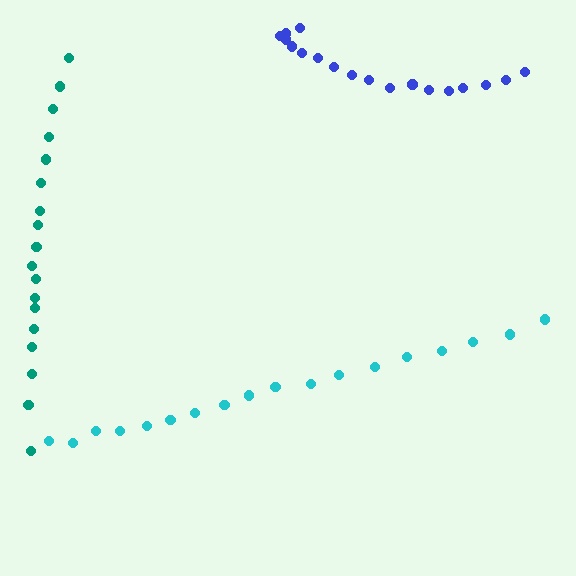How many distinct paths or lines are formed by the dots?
There are 3 distinct paths.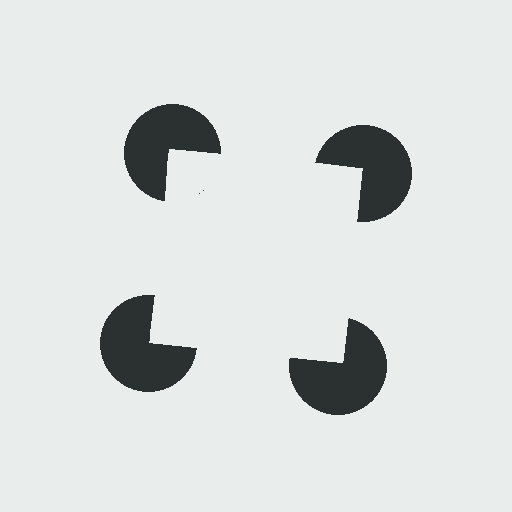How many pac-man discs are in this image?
There are 4 — one at each vertex of the illusory square.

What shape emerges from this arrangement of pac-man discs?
An illusory square — its edges are inferred from the aligned wedge cuts in the pac-man discs, not physically drawn.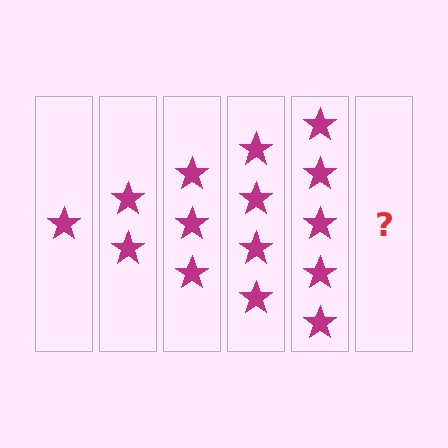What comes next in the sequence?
The next element should be 6 stars.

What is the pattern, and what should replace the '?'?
The pattern is that each step adds one more star. The '?' should be 6 stars.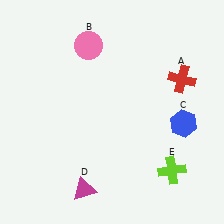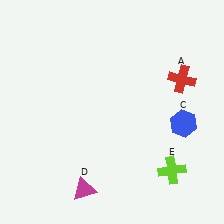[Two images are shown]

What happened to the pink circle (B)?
The pink circle (B) was removed in Image 2. It was in the top-left area of Image 1.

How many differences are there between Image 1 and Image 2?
There is 1 difference between the two images.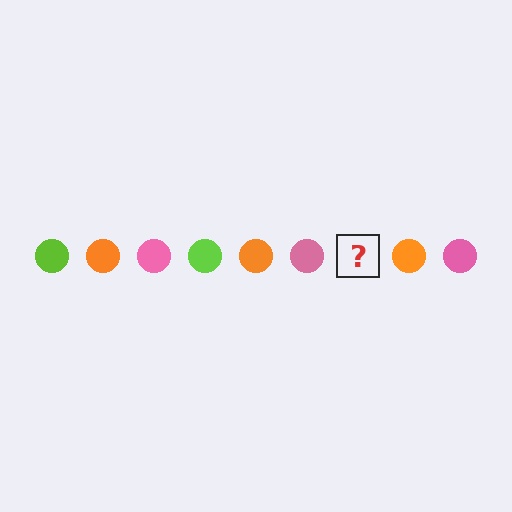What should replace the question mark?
The question mark should be replaced with a lime circle.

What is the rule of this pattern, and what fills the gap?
The rule is that the pattern cycles through lime, orange, pink circles. The gap should be filled with a lime circle.